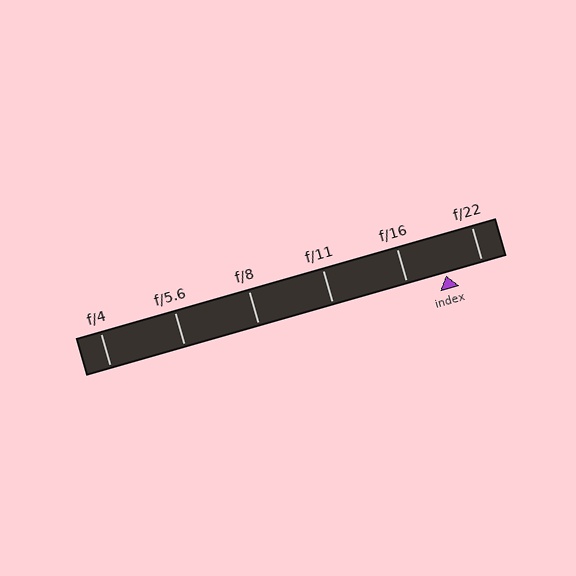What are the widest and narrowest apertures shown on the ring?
The widest aperture shown is f/4 and the narrowest is f/22.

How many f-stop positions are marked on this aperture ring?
There are 6 f-stop positions marked.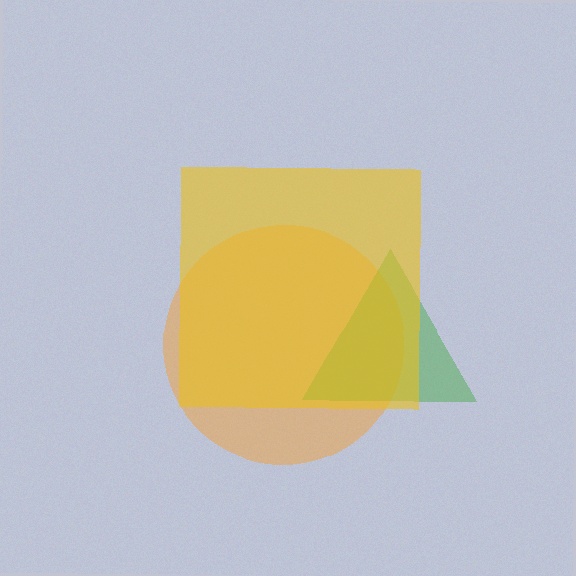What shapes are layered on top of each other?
The layered shapes are: an orange circle, a green triangle, a yellow square.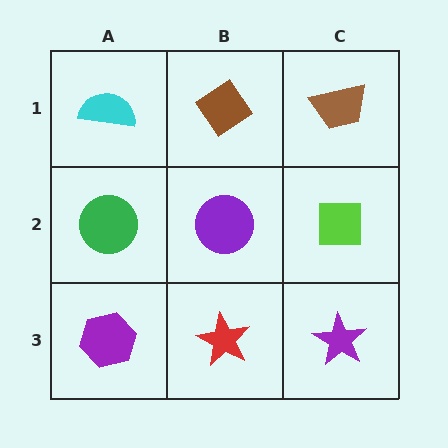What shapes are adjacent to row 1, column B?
A purple circle (row 2, column B), a cyan semicircle (row 1, column A), a brown trapezoid (row 1, column C).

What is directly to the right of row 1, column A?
A brown diamond.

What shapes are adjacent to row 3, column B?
A purple circle (row 2, column B), a purple hexagon (row 3, column A), a purple star (row 3, column C).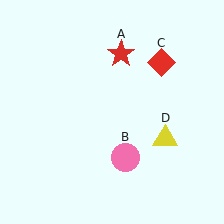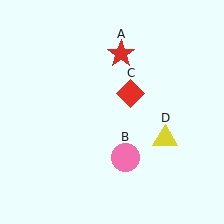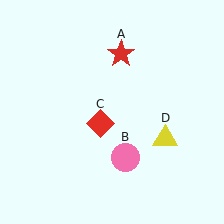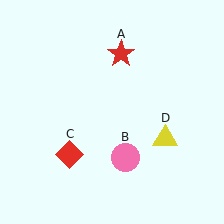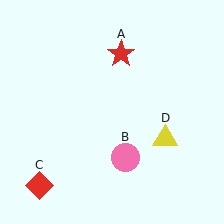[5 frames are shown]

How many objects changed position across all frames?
1 object changed position: red diamond (object C).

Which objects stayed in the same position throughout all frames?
Red star (object A) and pink circle (object B) and yellow triangle (object D) remained stationary.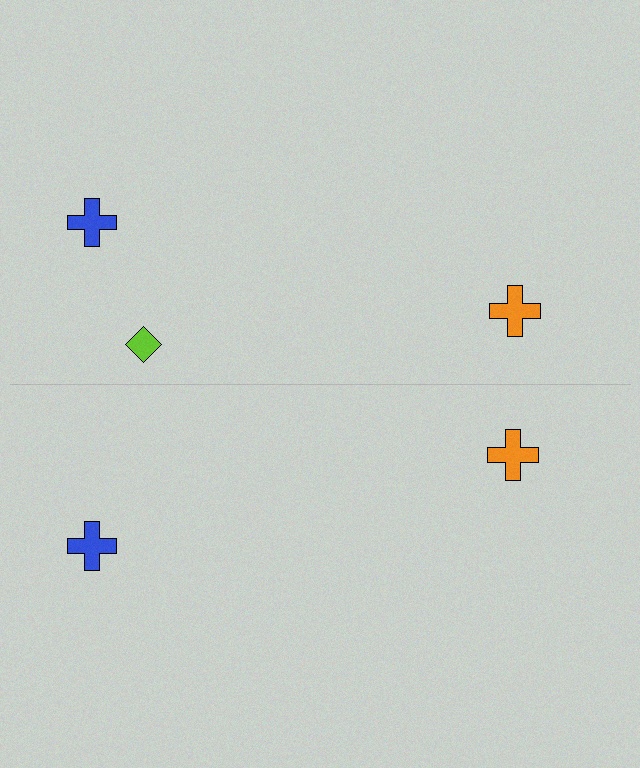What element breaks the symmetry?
A lime diamond is missing from the bottom side.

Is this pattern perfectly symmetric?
No, the pattern is not perfectly symmetric. A lime diamond is missing from the bottom side.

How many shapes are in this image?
There are 5 shapes in this image.